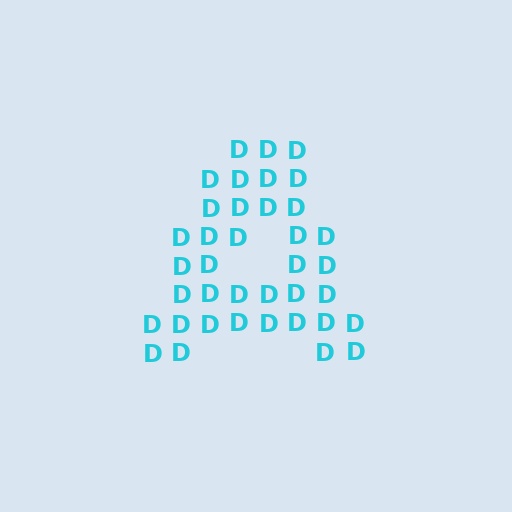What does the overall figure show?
The overall figure shows the letter A.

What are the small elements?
The small elements are letter D's.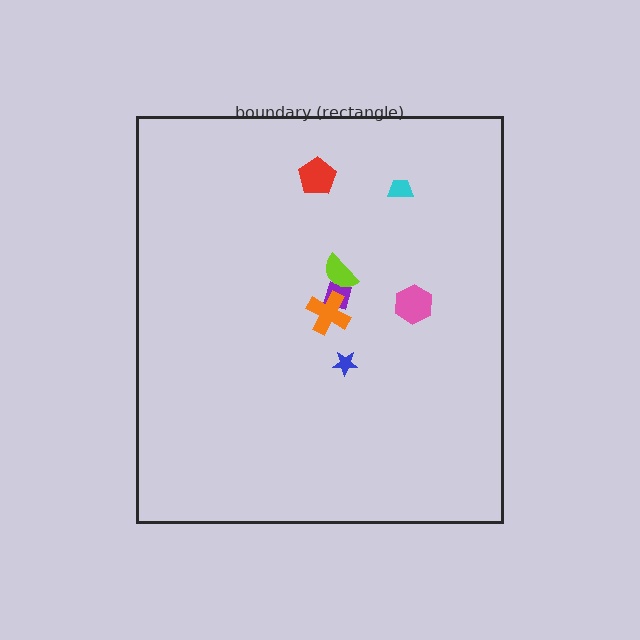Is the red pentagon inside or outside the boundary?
Inside.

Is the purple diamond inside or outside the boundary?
Inside.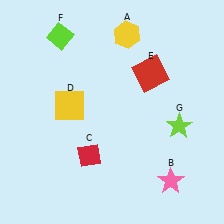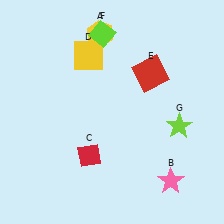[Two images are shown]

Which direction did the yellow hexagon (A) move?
The yellow hexagon (A) moved left.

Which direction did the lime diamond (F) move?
The lime diamond (F) moved right.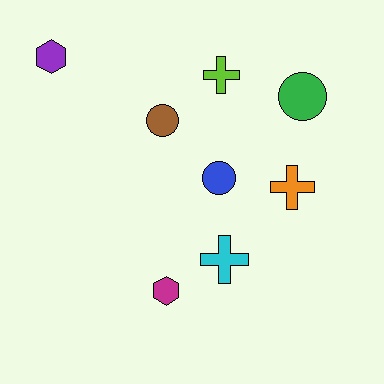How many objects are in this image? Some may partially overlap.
There are 8 objects.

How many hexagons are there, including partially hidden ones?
There are 2 hexagons.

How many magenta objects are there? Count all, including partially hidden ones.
There is 1 magenta object.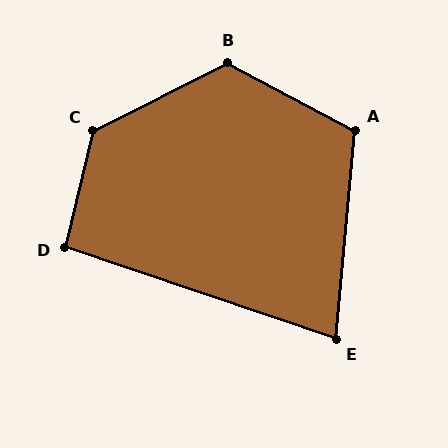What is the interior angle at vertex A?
Approximately 113 degrees (obtuse).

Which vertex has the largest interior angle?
C, at approximately 130 degrees.